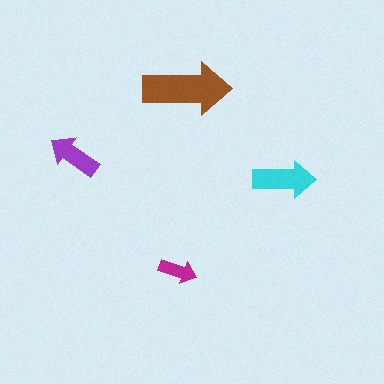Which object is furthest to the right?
The cyan arrow is rightmost.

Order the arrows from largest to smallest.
the brown one, the cyan one, the purple one, the magenta one.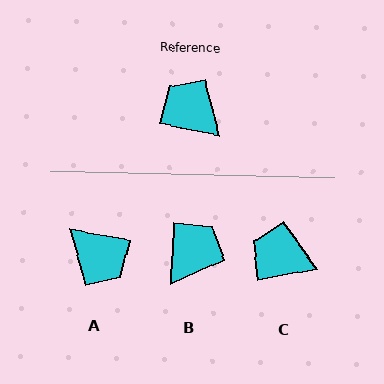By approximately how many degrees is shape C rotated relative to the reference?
Approximately 22 degrees counter-clockwise.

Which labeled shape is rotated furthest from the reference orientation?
A, about 179 degrees away.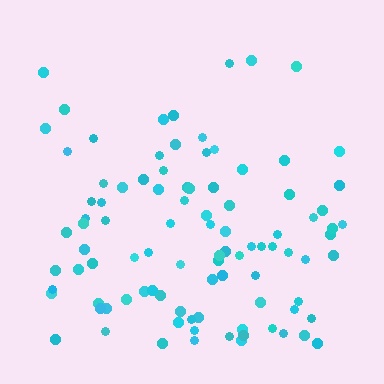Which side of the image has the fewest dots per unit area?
The top.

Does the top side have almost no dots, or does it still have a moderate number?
Still a moderate number, just noticeably fewer than the bottom.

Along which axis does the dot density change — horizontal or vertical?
Vertical.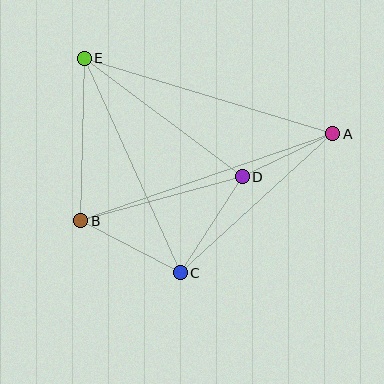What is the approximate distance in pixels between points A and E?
The distance between A and E is approximately 260 pixels.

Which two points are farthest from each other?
Points A and B are farthest from each other.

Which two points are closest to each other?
Points A and D are closest to each other.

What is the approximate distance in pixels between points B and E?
The distance between B and E is approximately 163 pixels.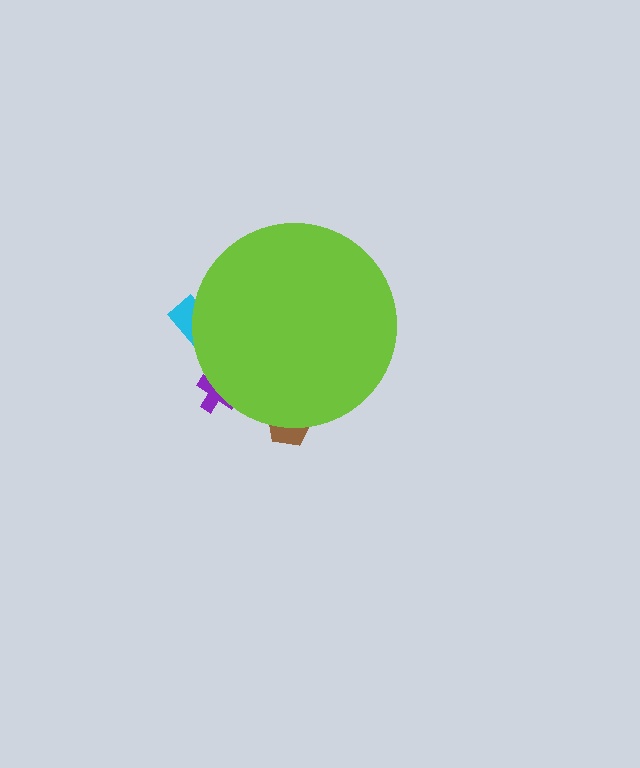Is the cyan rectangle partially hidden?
Yes, the cyan rectangle is partially hidden behind the lime circle.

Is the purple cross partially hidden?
Yes, the purple cross is partially hidden behind the lime circle.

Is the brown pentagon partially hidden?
Yes, the brown pentagon is partially hidden behind the lime circle.